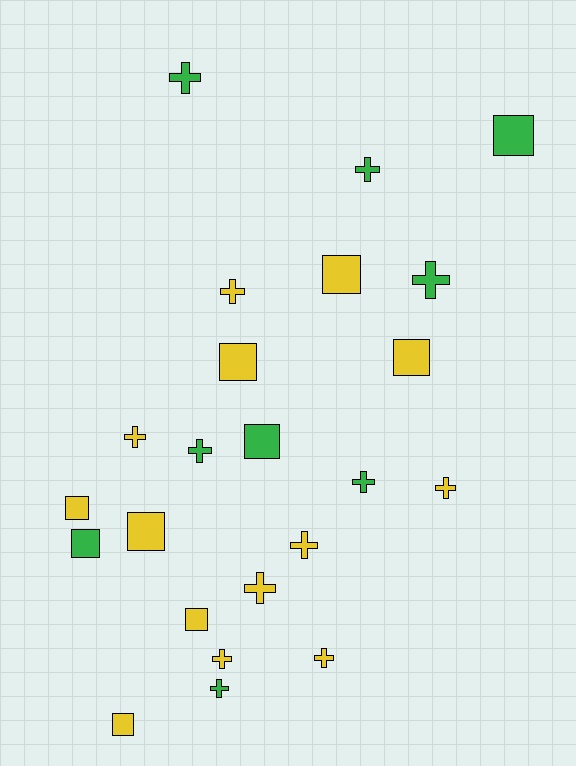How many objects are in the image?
There are 23 objects.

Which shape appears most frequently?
Cross, with 13 objects.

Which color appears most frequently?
Yellow, with 14 objects.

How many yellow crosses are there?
There are 7 yellow crosses.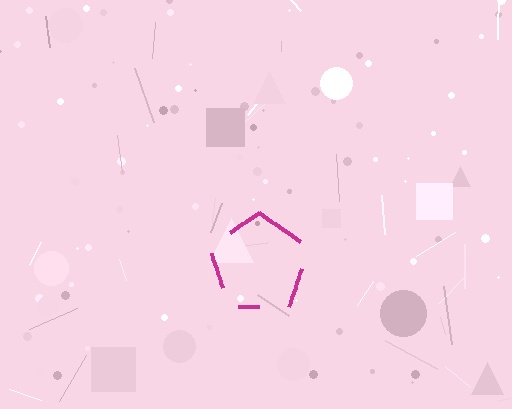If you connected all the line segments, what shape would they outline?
They would outline a pentagon.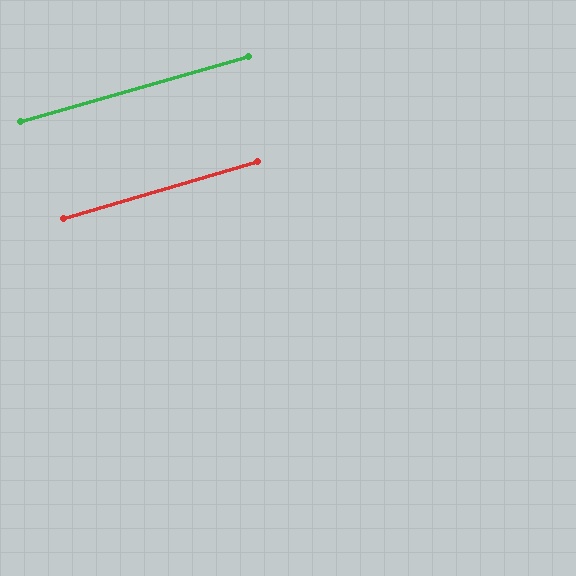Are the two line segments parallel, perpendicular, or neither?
Parallel — their directions differ by only 0.6°.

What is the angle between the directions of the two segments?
Approximately 1 degree.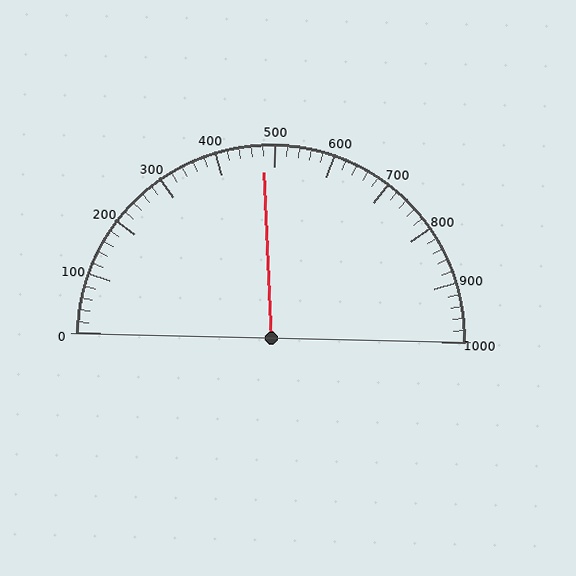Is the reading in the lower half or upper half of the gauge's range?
The reading is in the lower half of the range (0 to 1000).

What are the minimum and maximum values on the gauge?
The gauge ranges from 0 to 1000.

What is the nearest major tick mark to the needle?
The nearest major tick mark is 500.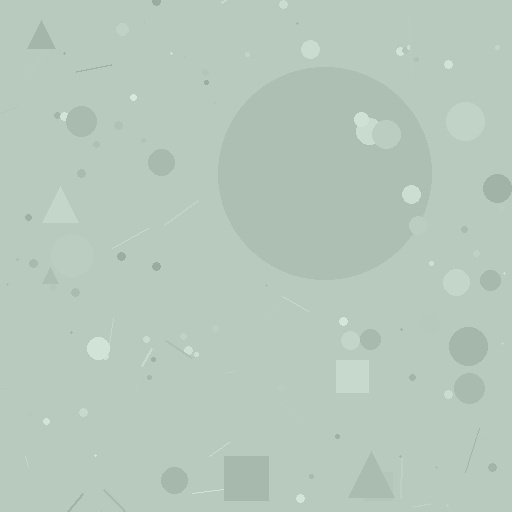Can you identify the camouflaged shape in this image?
The camouflaged shape is a circle.